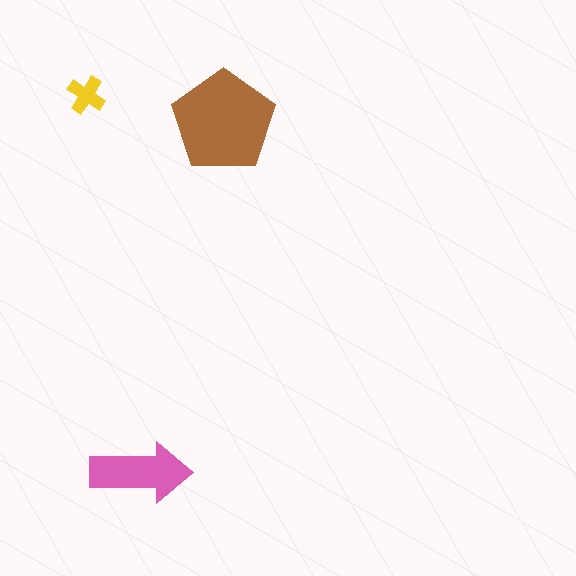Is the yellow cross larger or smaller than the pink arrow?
Smaller.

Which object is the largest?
The brown pentagon.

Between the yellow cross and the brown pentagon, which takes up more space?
The brown pentagon.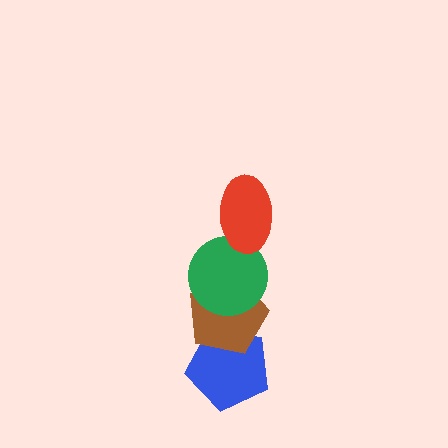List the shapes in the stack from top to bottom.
From top to bottom: the red ellipse, the green circle, the brown pentagon, the blue pentagon.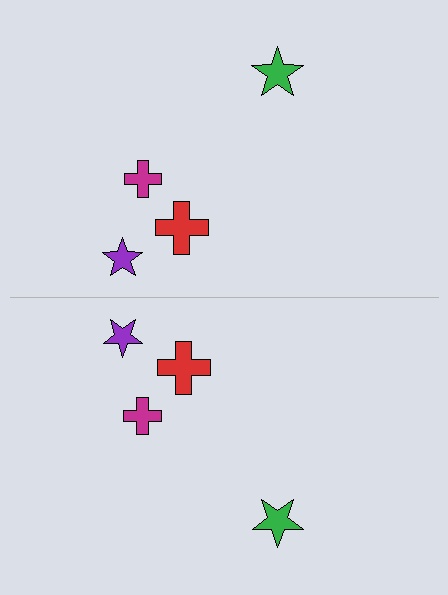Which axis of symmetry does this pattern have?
The pattern has a horizontal axis of symmetry running through the center of the image.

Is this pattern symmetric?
Yes, this pattern has bilateral (reflection) symmetry.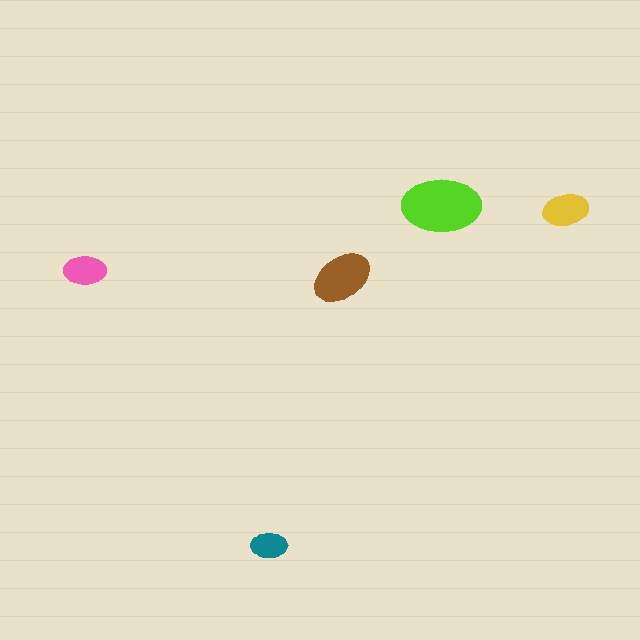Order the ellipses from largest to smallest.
the lime one, the brown one, the yellow one, the pink one, the teal one.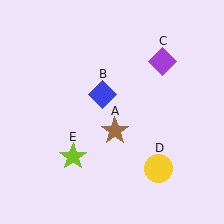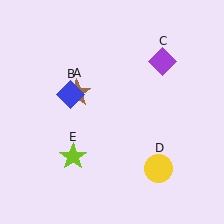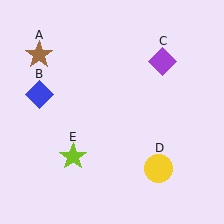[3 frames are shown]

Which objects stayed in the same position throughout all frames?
Purple diamond (object C) and yellow circle (object D) and lime star (object E) remained stationary.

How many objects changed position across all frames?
2 objects changed position: brown star (object A), blue diamond (object B).